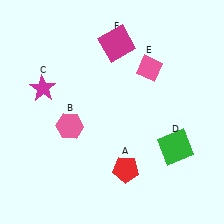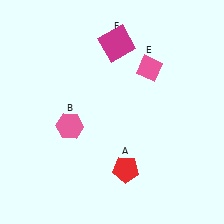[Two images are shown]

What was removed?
The green square (D), the magenta star (C) were removed in Image 2.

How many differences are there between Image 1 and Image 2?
There are 2 differences between the two images.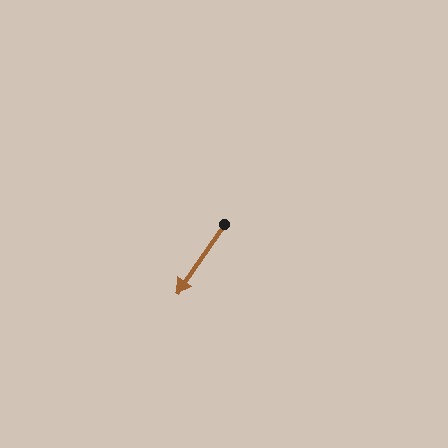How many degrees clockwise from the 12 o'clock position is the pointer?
Approximately 214 degrees.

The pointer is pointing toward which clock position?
Roughly 7 o'clock.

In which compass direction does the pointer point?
Southwest.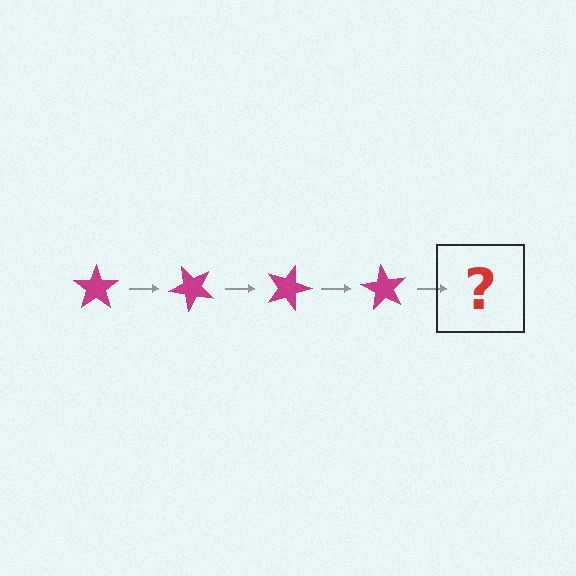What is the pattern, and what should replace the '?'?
The pattern is that the star rotates 45 degrees each step. The '?' should be a magenta star rotated 180 degrees.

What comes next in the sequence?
The next element should be a magenta star rotated 180 degrees.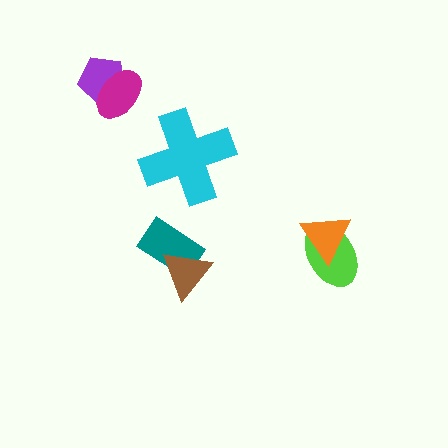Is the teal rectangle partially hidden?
Yes, it is partially covered by another shape.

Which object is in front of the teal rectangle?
The brown triangle is in front of the teal rectangle.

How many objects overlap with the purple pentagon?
1 object overlaps with the purple pentagon.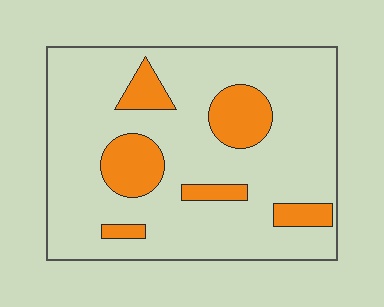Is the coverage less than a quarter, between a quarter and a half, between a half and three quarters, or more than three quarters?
Less than a quarter.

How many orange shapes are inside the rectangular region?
6.